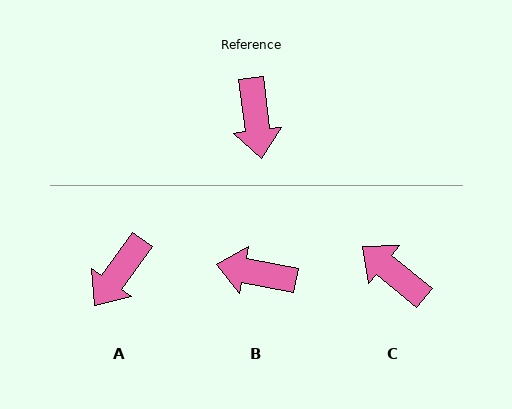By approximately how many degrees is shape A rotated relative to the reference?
Approximately 43 degrees clockwise.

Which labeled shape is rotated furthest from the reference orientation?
C, about 137 degrees away.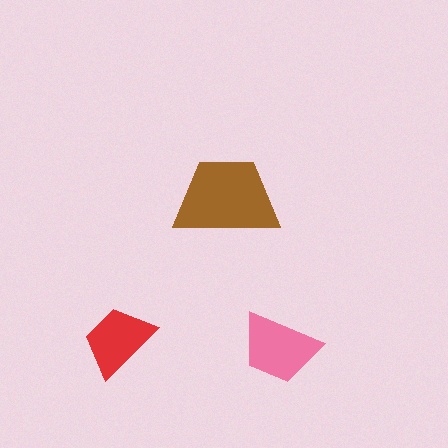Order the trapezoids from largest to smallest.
the brown one, the pink one, the red one.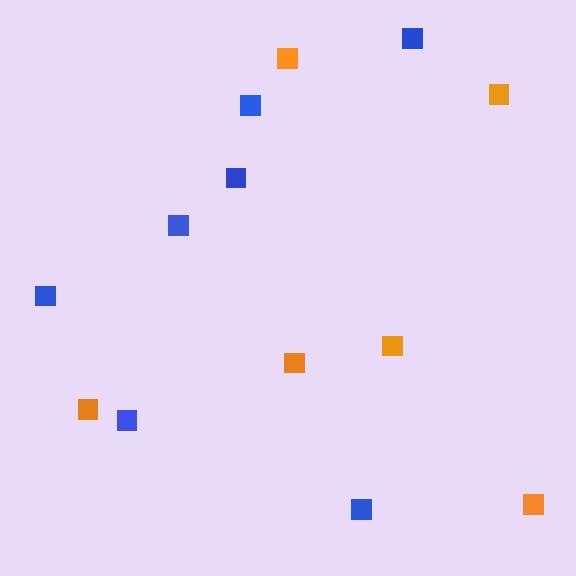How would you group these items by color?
There are 2 groups: one group of orange squares (6) and one group of blue squares (7).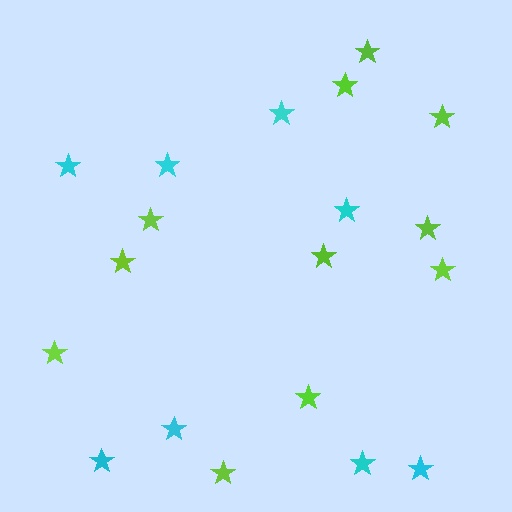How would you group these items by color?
There are 2 groups: one group of lime stars (11) and one group of cyan stars (8).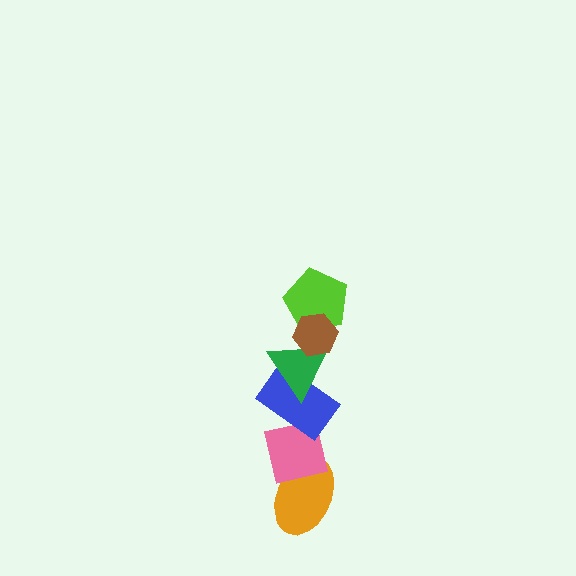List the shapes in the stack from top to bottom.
From top to bottom: the brown hexagon, the lime pentagon, the green triangle, the blue rectangle, the pink square, the orange ellipse.